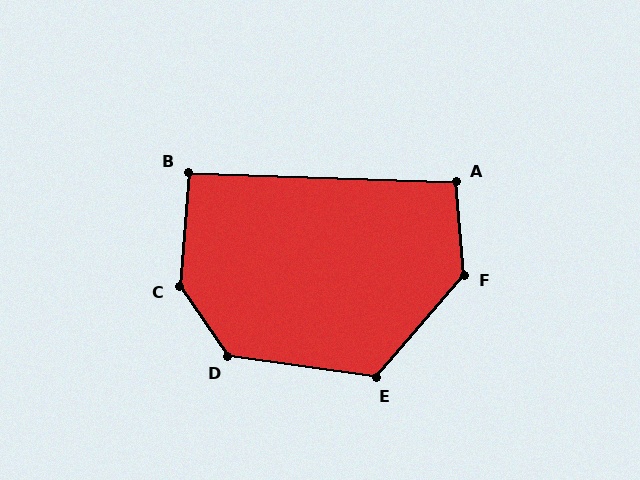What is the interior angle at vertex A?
Approximately 97 degrees (obtuse).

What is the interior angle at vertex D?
Approximately 133 degrees (obtuse).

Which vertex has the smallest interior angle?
B, at approximately 93 degrees.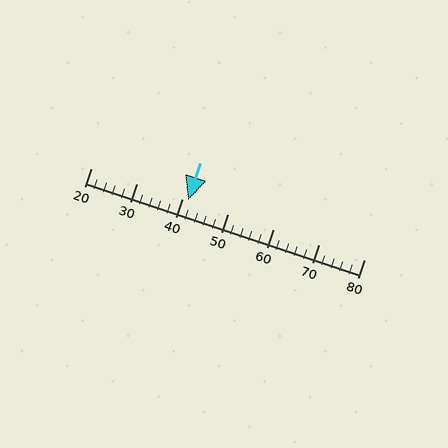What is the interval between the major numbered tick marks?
The major tick marks are spaced 10 units apart.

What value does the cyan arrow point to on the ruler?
The cyan arrow points to approximately 41.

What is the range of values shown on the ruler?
The ruler shows values from 20 to 80.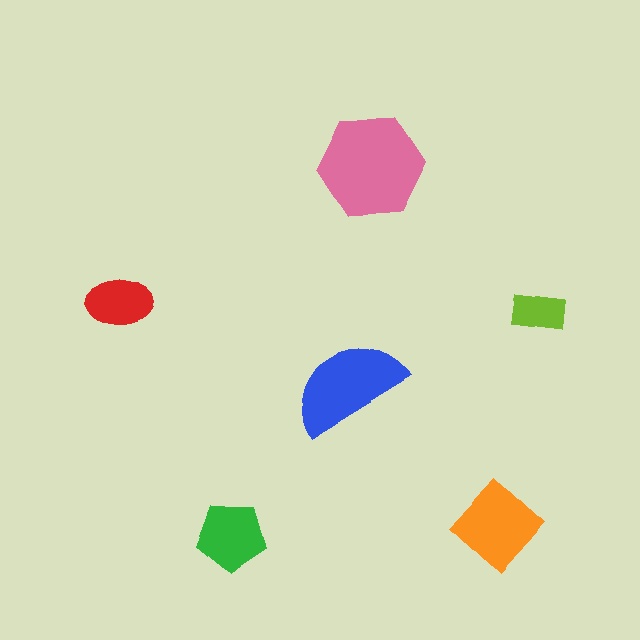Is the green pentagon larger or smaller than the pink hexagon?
Smaller.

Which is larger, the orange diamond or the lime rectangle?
The orange diamond.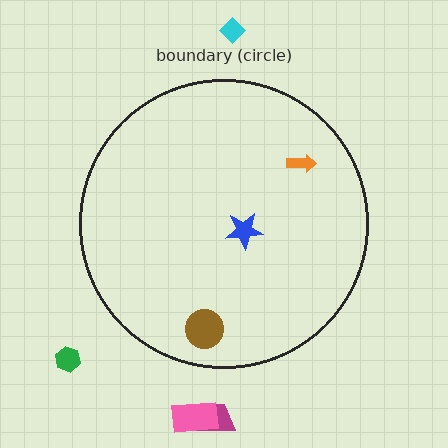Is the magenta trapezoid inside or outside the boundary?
Outside.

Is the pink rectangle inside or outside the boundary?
Outside.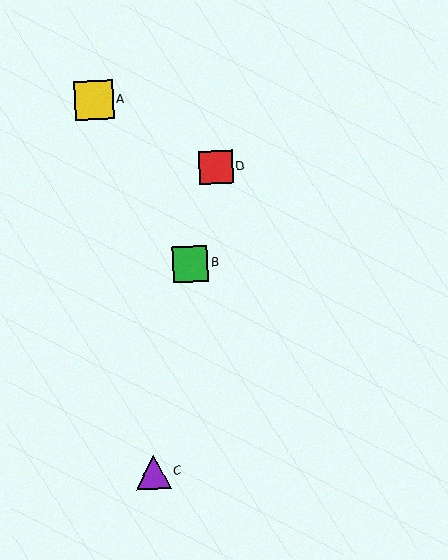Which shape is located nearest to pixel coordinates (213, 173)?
The red square (labeled D) at (216, 167) is nearest to that location.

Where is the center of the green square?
The center of the green square is at (190, 264).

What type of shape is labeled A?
Shape A is a yellow square.